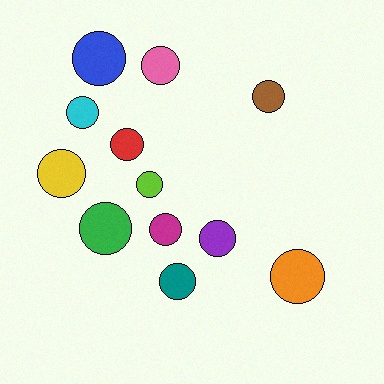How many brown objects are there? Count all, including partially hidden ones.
There is 1 brown object.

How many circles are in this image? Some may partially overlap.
There are 12 circles.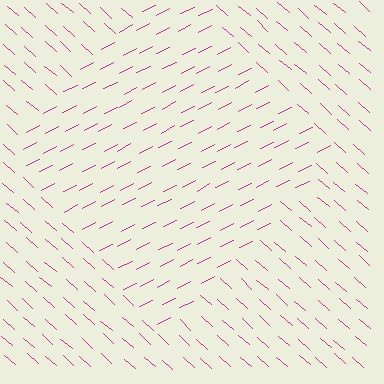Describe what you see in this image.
The image is filled with small magenta line segments. A diamond region in the image has lines oriented differently from the surrounding lines, creating a visible texture boundary.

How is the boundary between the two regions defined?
The boundary is defined purely by a change in line orientation (approximately 69 degrees difference). All lines are the same color and thickness.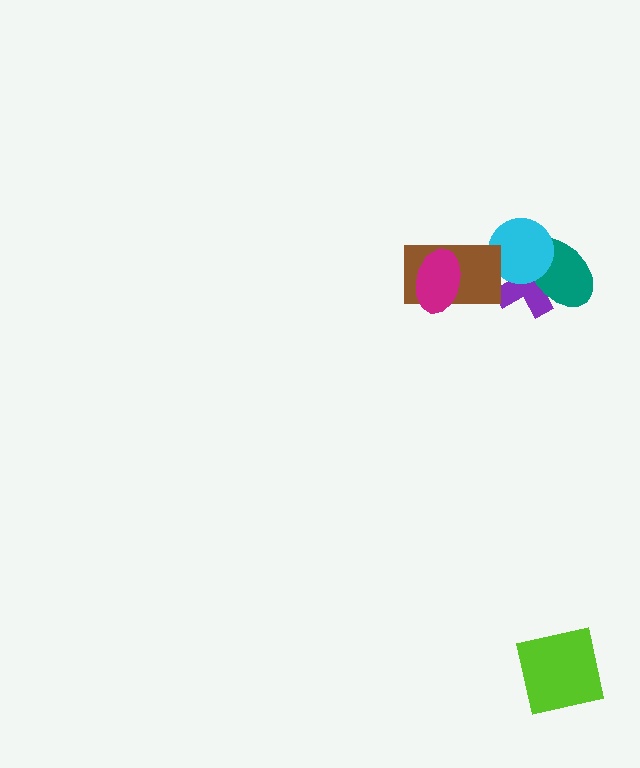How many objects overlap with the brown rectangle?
1 object overlaps with the brown rectangle.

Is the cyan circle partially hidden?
No, no other shape covers it.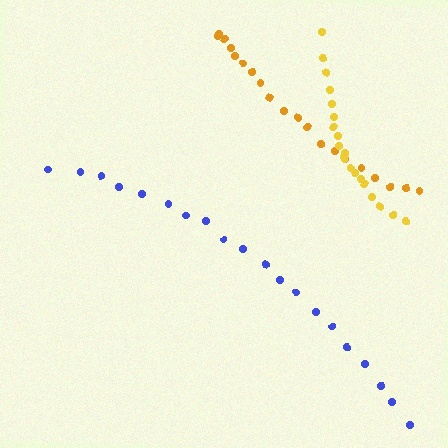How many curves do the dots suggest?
There are 3 distinct paths.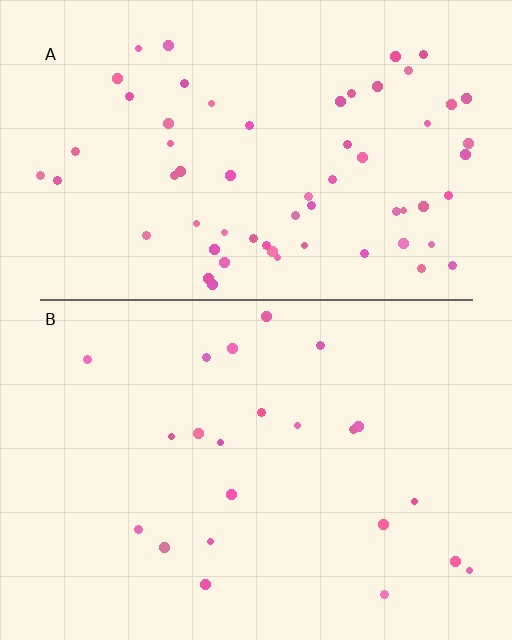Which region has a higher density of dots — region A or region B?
A (the top).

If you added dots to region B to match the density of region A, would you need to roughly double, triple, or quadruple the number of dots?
Approximately triple.